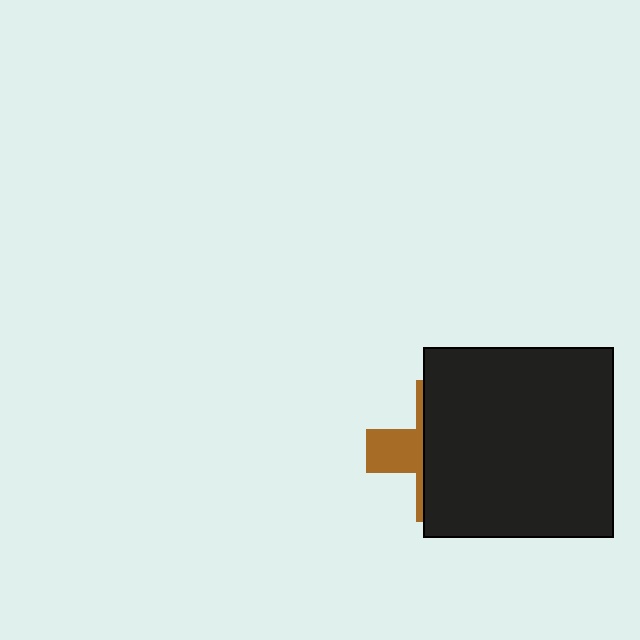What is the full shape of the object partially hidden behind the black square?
The partially hidden object is a brown cross.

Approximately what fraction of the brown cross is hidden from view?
Roughly 69% of the brown cross is hidden behind the black square.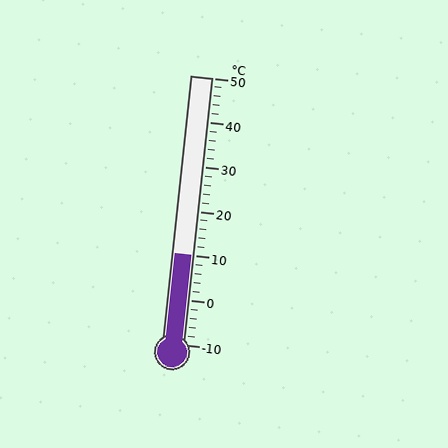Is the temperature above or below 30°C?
The temperature is below 30°C.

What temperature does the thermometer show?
The thermometer shows approximately 10°C.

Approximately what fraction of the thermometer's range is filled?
The thermometer is filled to approximately 35% of its range.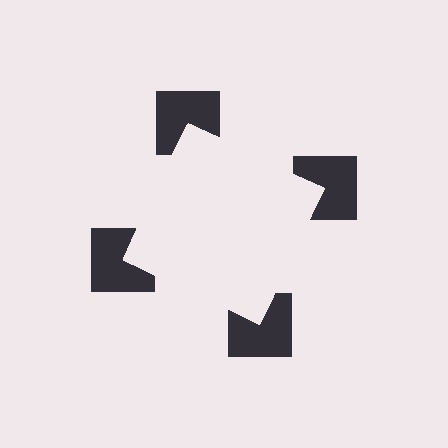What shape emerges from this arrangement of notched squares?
An illusory square — its edges are inferred from the aligned wedge cuts in the notched squares, not physically drawn.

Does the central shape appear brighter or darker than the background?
It typically appears slightly brighter than the background, even though no actual brightness change is drawn.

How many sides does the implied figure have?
4 sides.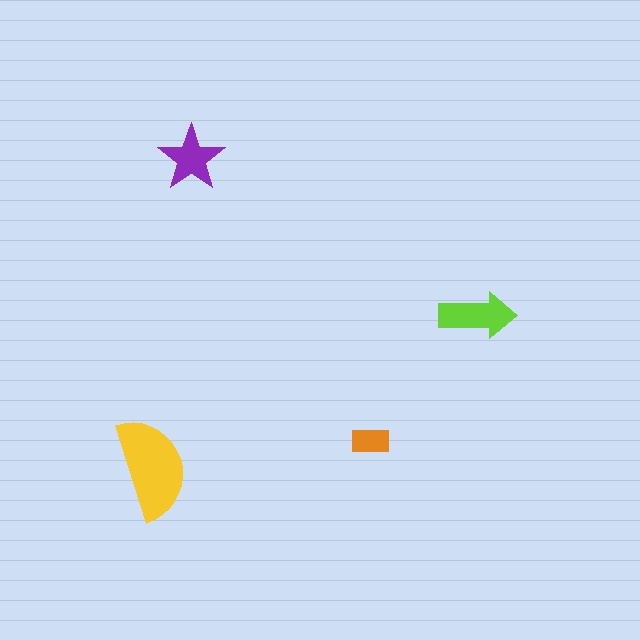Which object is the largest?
The yellow semicircle.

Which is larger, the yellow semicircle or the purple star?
The yellow semicircle.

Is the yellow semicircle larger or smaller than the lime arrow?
Larger.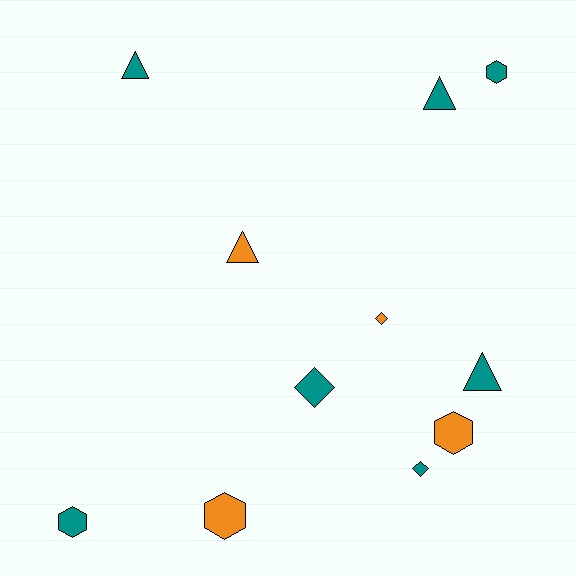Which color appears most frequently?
Teal, with 7 objects.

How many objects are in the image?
There are 11 objects.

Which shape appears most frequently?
Triangle, with 4 objects.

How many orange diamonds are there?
There is 1 orange diamond.